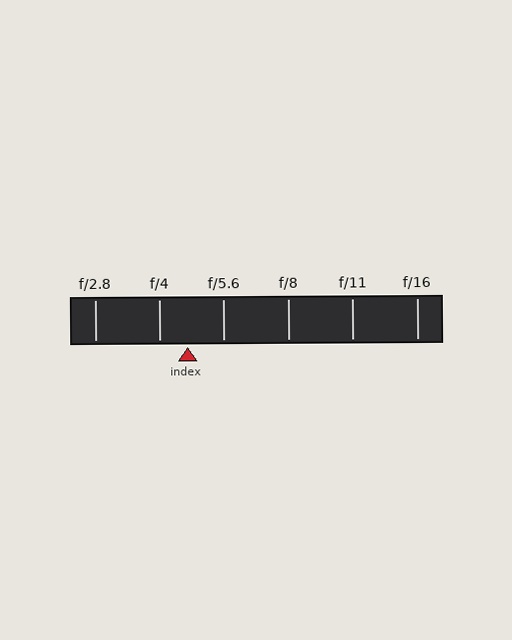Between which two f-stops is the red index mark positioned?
The index mark is between f/4 and f/5.6.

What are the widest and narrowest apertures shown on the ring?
The widest aperture shown is f/2.8 and the narrowest is f/16.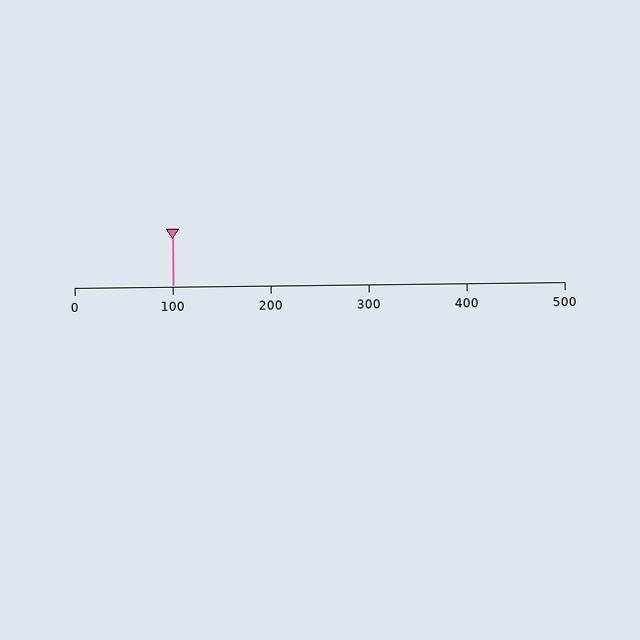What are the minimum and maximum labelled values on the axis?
The axis runs from 0 to 500.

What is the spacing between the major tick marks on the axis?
The major ticks are spaced 100 apart.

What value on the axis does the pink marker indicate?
The marker indicates approximately 100.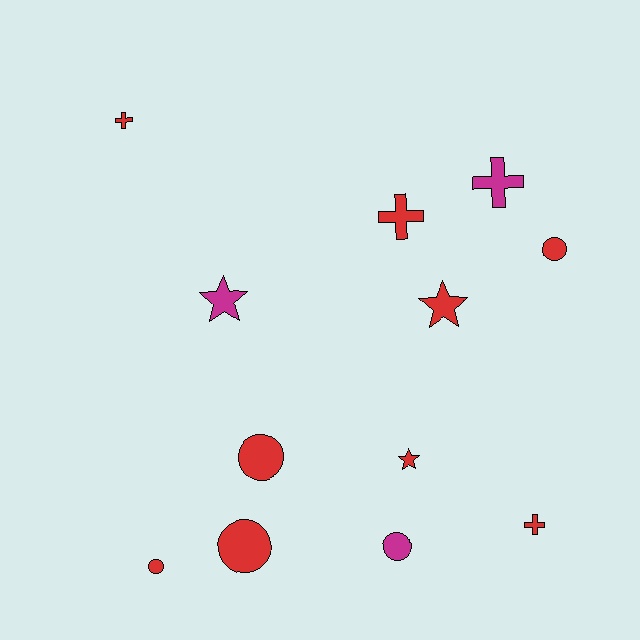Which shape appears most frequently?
Circle, with 5 objects.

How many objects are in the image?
There are 12 objects.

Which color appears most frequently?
Red, with 9 objects.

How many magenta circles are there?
There is 1 magenta circle.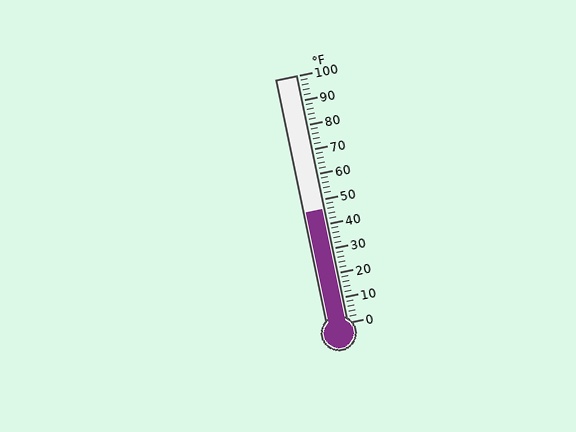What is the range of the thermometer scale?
The thermometer scale ranges from 0°F to 100°F.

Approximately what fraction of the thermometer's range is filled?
The thermometer is filled to approximately 45% of its range.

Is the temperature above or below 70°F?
The temperature is below 70°F.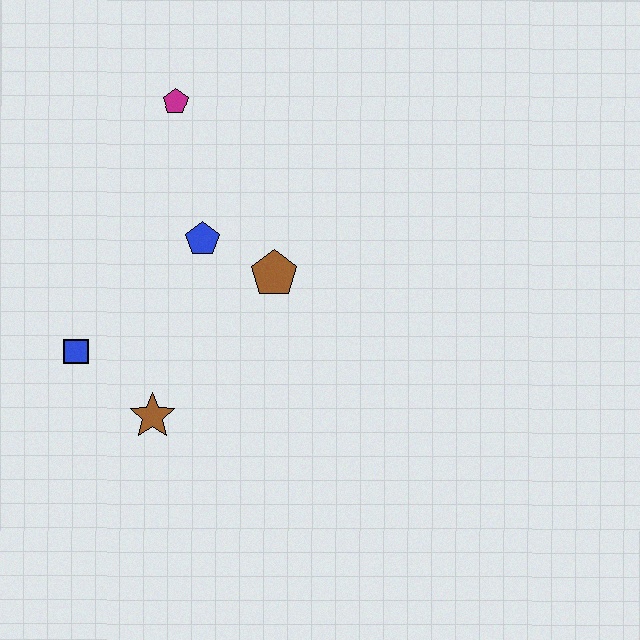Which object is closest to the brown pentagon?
The blue pentagon is closest to the brown pentagon.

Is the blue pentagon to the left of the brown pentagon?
Yes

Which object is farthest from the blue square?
The magenta pentagon is farthest from the blue square.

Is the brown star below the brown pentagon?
Yes